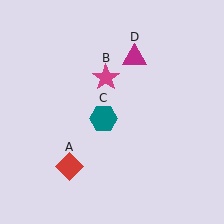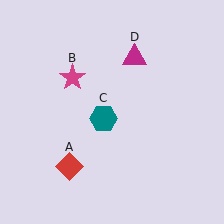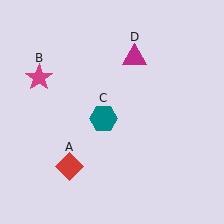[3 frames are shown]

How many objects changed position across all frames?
1 object changed position: magenta star (object B).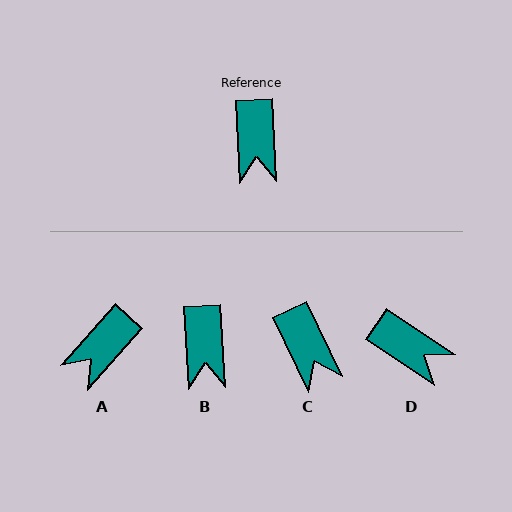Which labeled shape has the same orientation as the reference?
B.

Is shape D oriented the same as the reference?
No, it is off by about 53 degrees.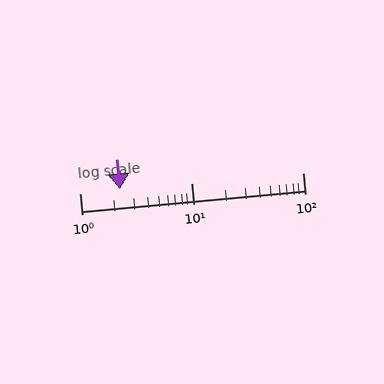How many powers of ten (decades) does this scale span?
The scale spans 2 decades, from 1 to 100.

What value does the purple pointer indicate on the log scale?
The pointer indicates approximately 2.3.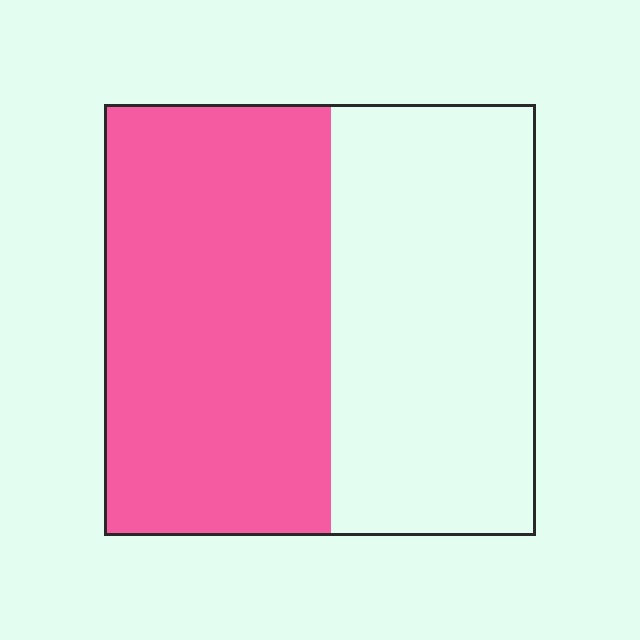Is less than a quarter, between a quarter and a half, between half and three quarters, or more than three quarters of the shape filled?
Between half and three quarters.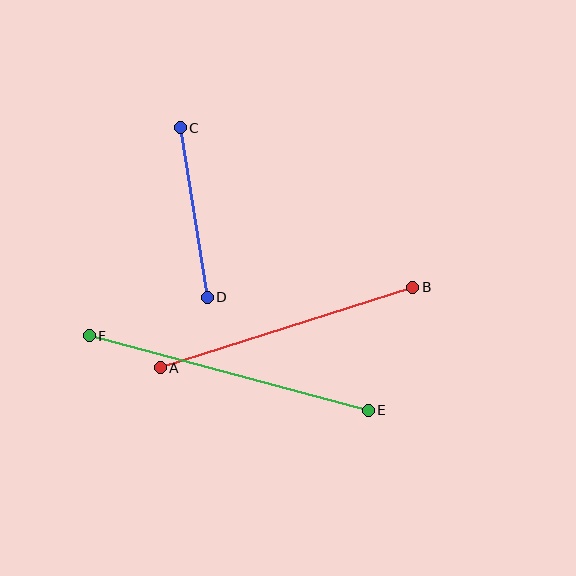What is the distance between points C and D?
The distance is approximately 172 pixels.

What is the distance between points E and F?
The distance is approximately 289 pixels.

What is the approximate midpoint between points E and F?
The midpoint is at approximately (229, 373) pixels.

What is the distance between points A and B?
The distance is approximately 265 pixels.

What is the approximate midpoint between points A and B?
The midpoint is at approximately (287, 328) pixels.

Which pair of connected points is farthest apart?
Points E and F are farthest apart.